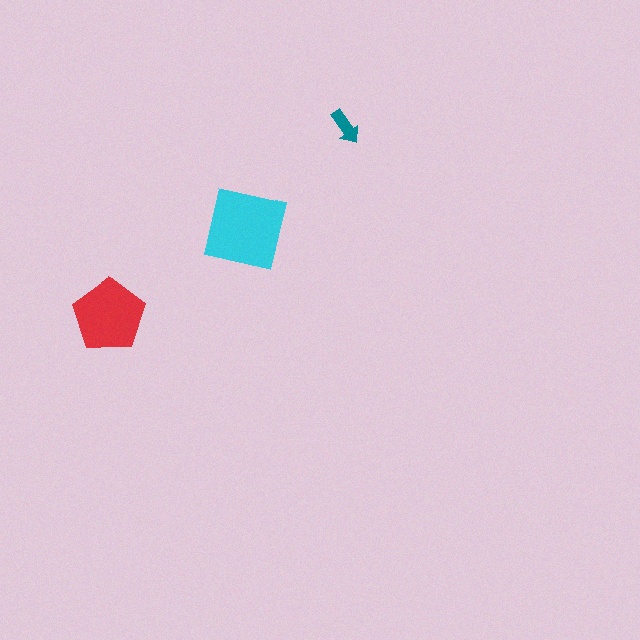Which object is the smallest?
The teal arrow.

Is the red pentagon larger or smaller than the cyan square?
Smaller.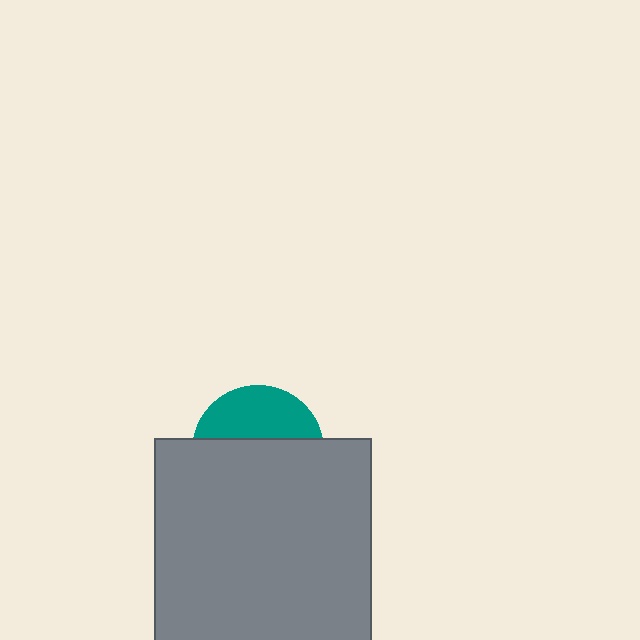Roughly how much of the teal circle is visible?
A small part of it is visible (roughly 37%).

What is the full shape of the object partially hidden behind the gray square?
The partially hidden object is a teal circle.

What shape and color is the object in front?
The object in front is a gray square.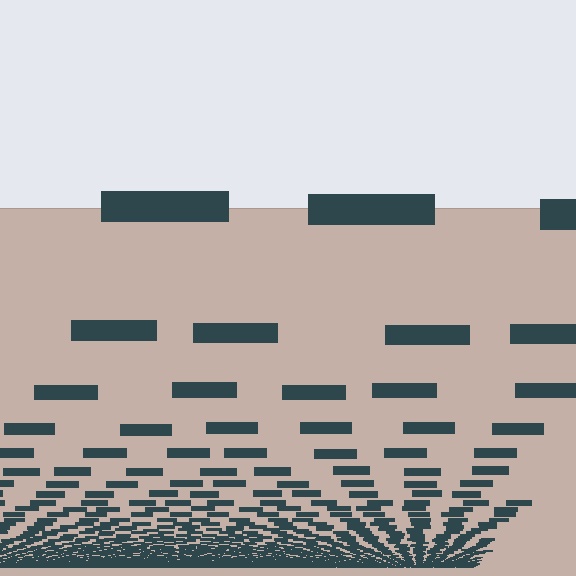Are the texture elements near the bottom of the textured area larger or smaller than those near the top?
Smaller. The gradient is inverted — elements near the bottom are smaller and denser.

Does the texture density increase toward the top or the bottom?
Density increases toward the bottom.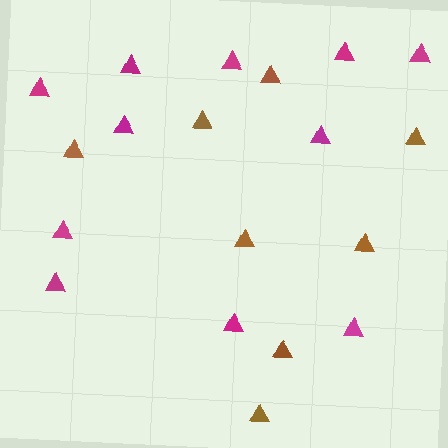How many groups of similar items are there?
There are 2 groups: one group of brown triangles (8) and one group of magenta triangles (11).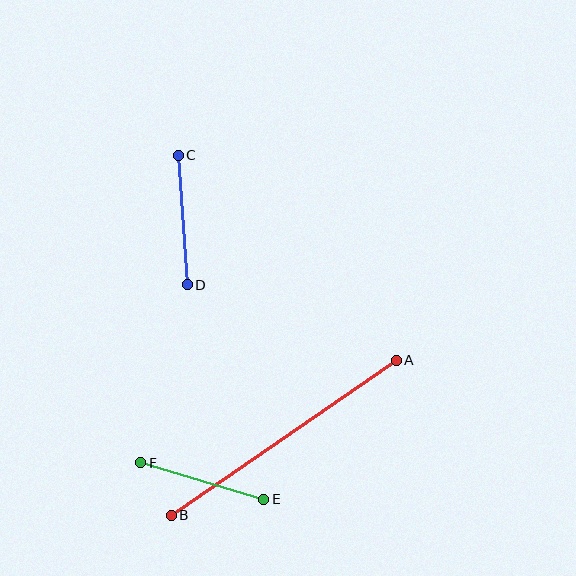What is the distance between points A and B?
The distance is approximately 273 pixels.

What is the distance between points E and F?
The distance is approximately 128 pixels.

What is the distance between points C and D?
The distance is approximately 130 pixels.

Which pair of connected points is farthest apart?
Points A and B are farthest apart.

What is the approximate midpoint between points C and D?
The midpoint is at approximately (183, 220) pixels.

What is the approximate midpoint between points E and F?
The midpoint is at approximately (202, 481) pixels.